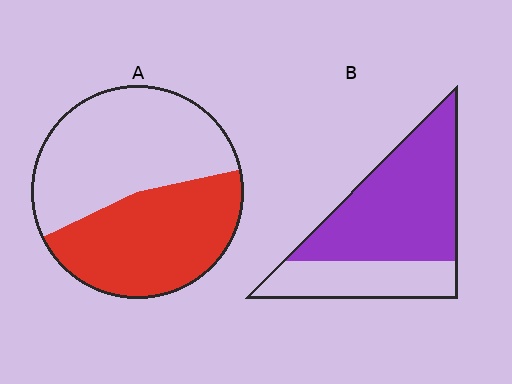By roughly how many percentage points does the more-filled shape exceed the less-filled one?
By roughly 20 percentage points (B over A).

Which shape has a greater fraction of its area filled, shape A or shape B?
Shape B.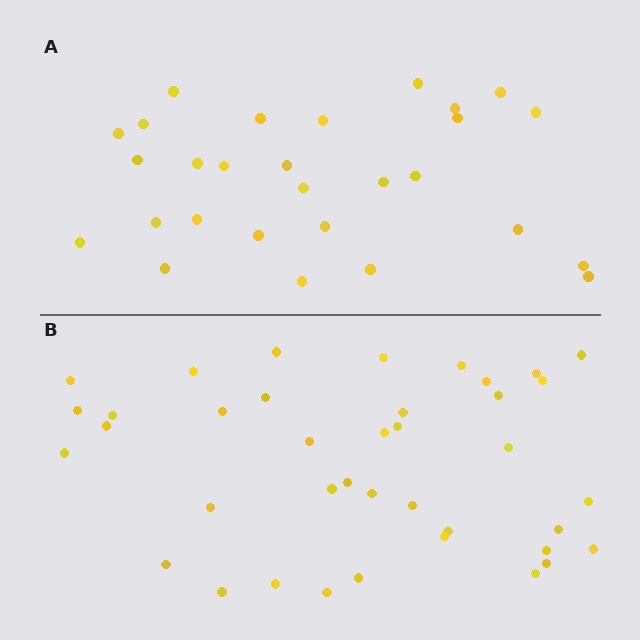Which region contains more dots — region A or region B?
Region B (the bottom region) has more dots.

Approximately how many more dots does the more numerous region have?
Region B has roughly 12 or so more dots than region A.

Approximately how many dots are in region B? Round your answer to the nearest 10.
About 40 dots. (The exact count is 39, which rounds to 40.)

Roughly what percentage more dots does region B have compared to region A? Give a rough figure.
About 40% more.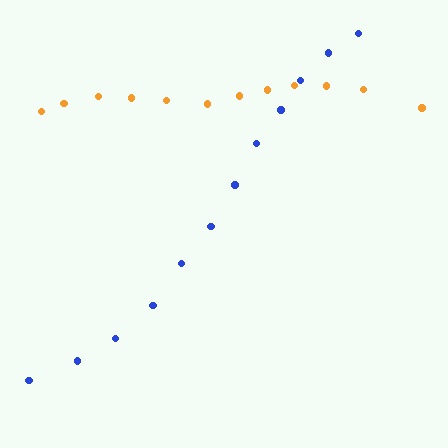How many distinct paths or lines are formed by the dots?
There are 2 distinct paths.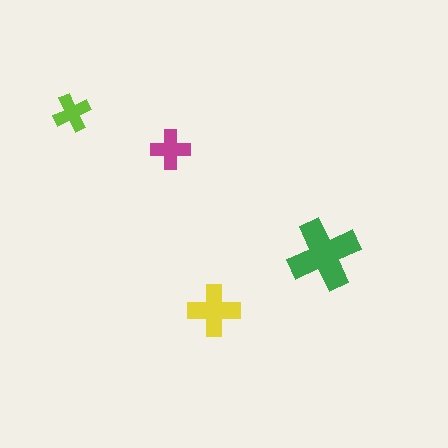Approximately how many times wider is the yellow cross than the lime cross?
About 1.5 times wider.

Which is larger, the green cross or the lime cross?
The green one.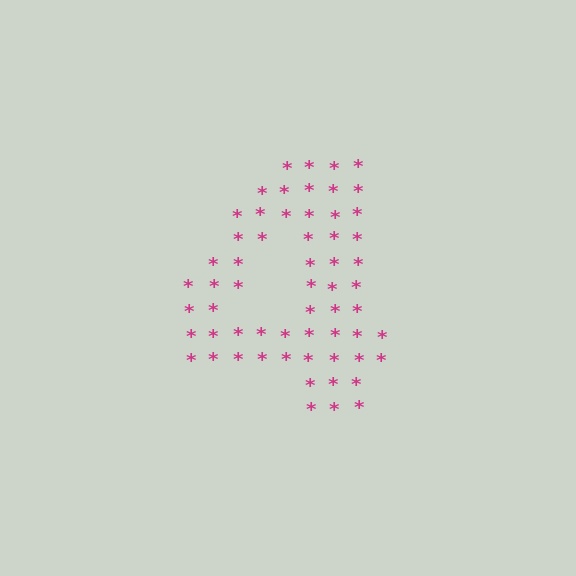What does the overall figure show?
The overall figure shows the digit 4.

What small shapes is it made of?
It is made of small asterisks.